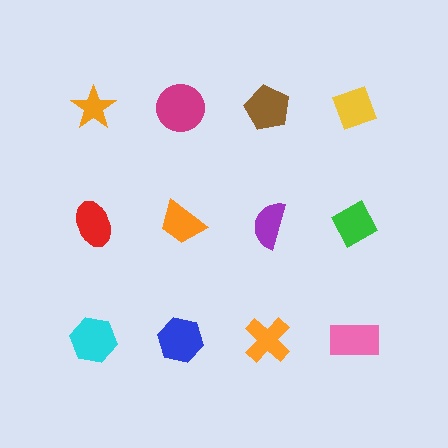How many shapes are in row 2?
4 shapes.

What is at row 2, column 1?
A red ellipse.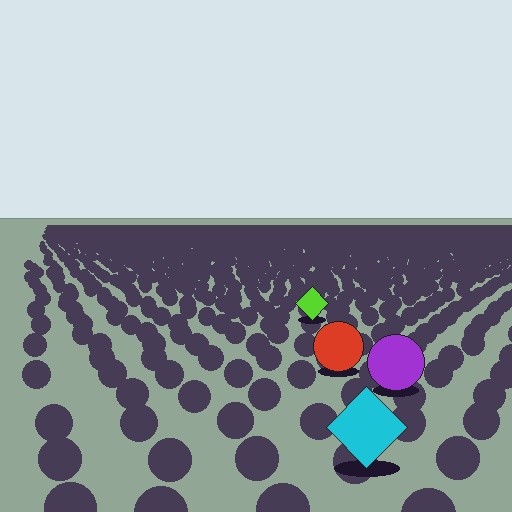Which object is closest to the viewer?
The cyan diamond is closest. The texture marks near it are larger and more spread out.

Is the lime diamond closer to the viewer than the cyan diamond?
No. The cyan diamond is closer — you can tell from the texture gradient: the ground texture is coarser near it.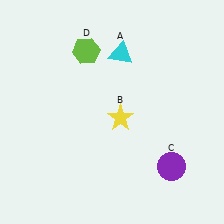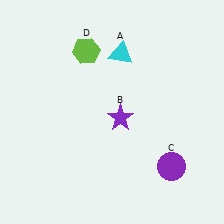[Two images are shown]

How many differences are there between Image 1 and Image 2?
There is 1 difference between the two images.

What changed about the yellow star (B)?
In Image 1, B is yellow. In Image 2, it changed to purple.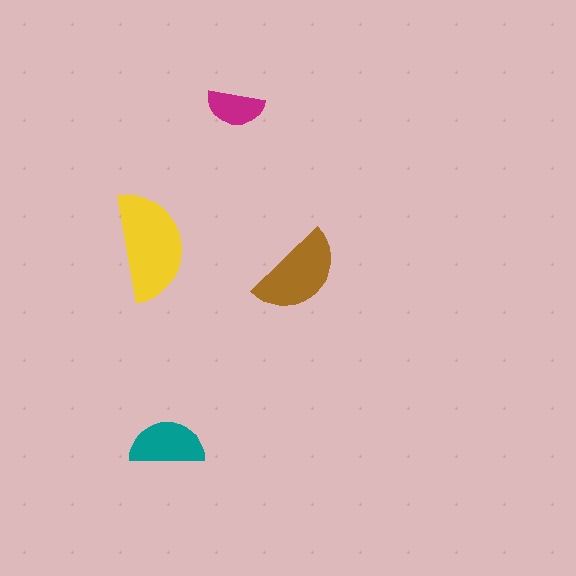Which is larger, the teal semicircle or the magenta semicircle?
The teal one.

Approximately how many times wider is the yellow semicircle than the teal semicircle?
About 1.5 times wider.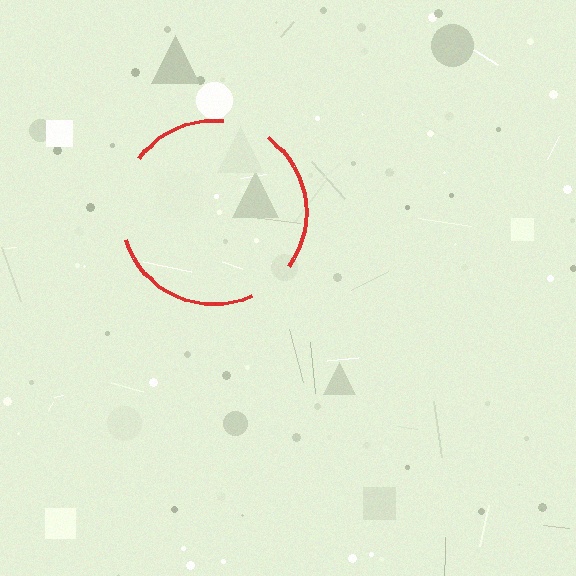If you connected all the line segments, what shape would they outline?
They would outline a circle.